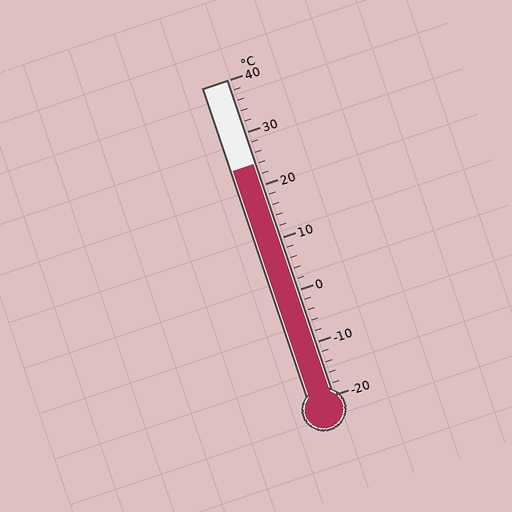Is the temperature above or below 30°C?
The temperature is below 30°C.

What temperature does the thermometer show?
The thermometer shows approximately 24°C.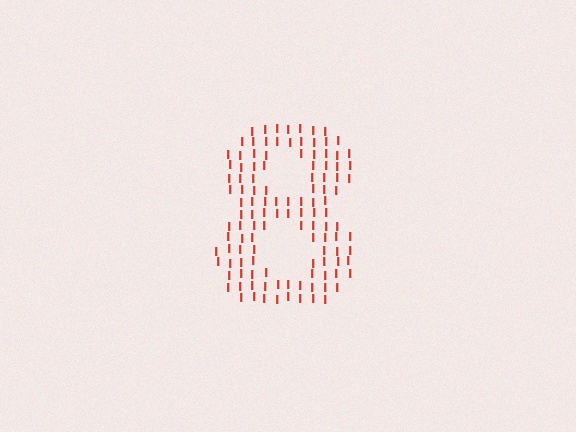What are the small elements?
The small elements are letter I's.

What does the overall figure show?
The overall figure shows the digit 8.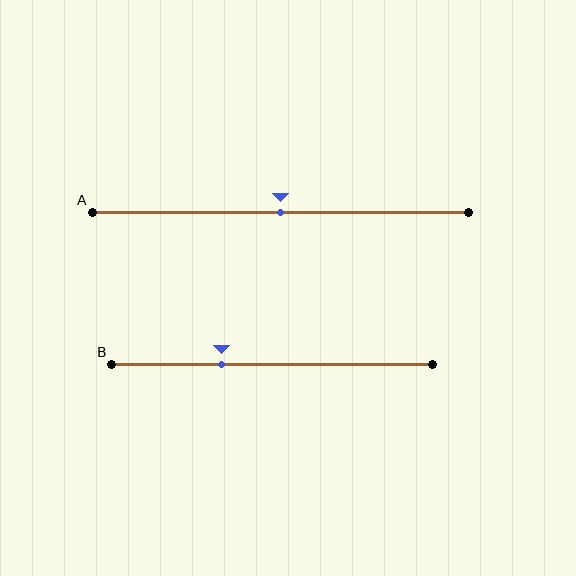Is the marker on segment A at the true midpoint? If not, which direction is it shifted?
Yes, the marker on segment A is at the true midpoint.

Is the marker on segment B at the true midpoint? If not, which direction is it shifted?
No, the marker on segment B is shifted to the left by about 16% of the segment length.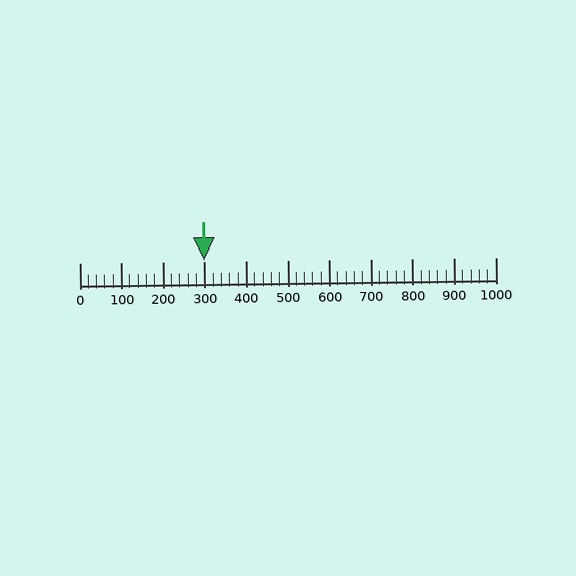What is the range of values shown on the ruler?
The ruler shows values from 0 to 1000.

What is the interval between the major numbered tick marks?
The major tick marks are spaced 100 units apart.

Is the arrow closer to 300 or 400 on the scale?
The arrow is closer to 300.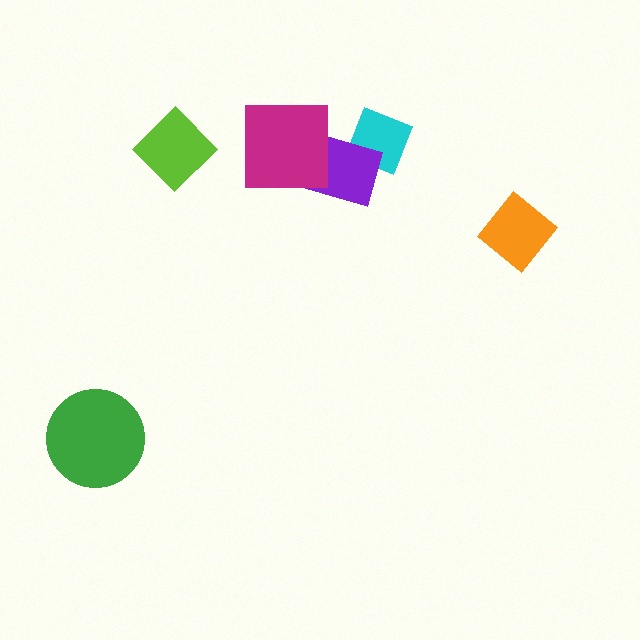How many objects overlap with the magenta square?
1 object overlaps with the magenta square.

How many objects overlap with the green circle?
0 objects overlap with the green circle.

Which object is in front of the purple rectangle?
The magenta square is in front of the purple rectangle.